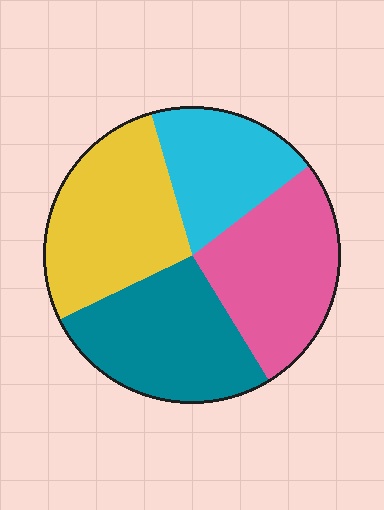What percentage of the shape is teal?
Teal covers 26% of the shape.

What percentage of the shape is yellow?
Yellow covers roughly 30% of the shape.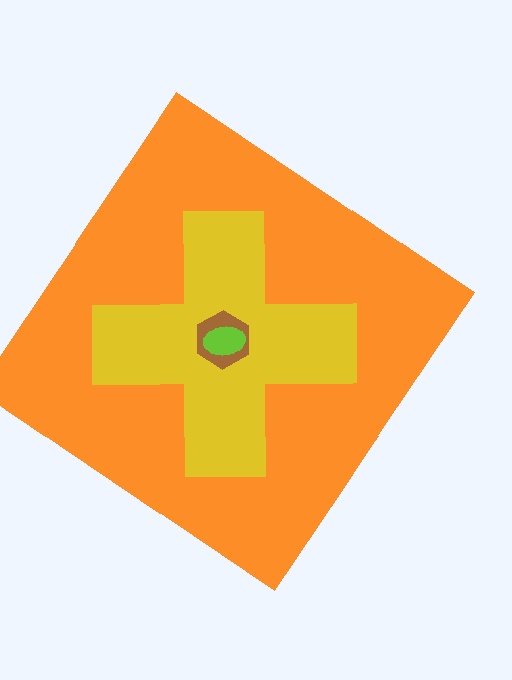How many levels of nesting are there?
4.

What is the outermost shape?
The orange diamond.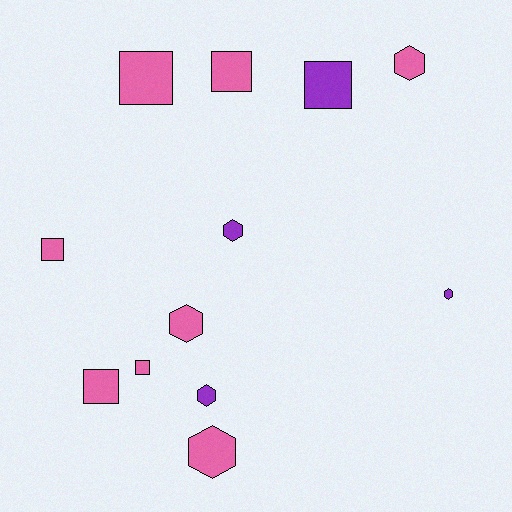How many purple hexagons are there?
There are 3 purple hexagons.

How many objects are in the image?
There are 12 objects.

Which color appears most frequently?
Pink, with 8 objects.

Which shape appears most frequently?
Hexagon, with 6 objects.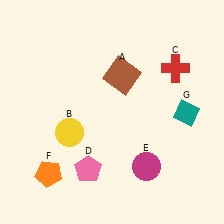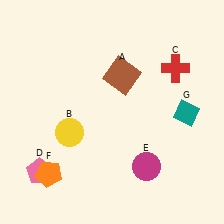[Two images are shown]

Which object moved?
The pink pentagon (D) moved left.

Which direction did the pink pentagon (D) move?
The pink pentagon (D) moved left.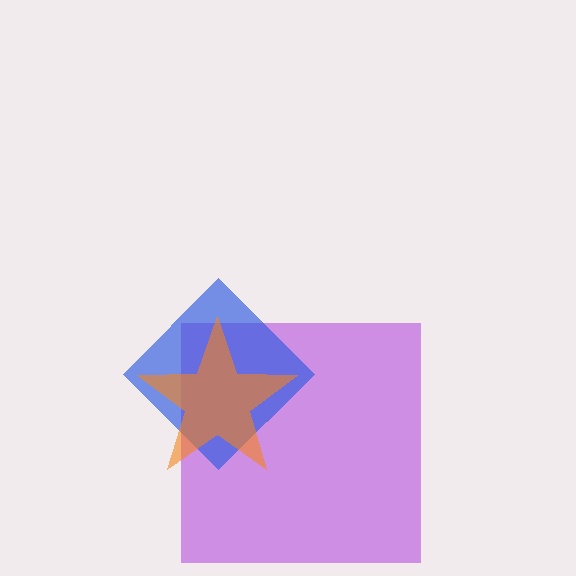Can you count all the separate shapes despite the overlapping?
Yes, there are 3 separate shapes.